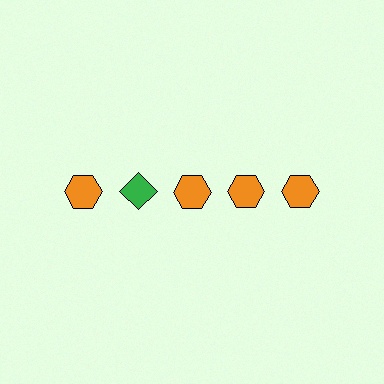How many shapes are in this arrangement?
There are 5 shapes arranged in a grid pattern.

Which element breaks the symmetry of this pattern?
The green diamond in the top row, second from left column breaks the symmetry. All other shapes are orange hexagons.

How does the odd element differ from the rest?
It differs in both color (green instead of orange) and shape (diamond instead of hexagon).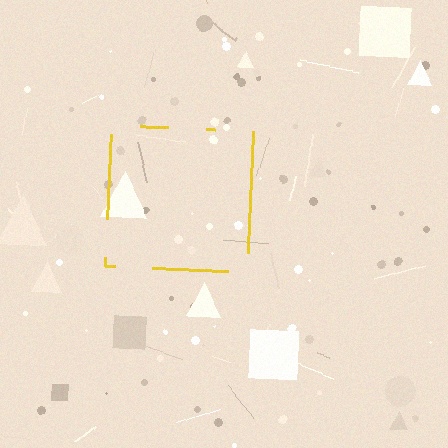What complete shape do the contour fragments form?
The contour fragments form a square.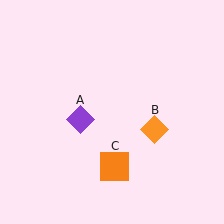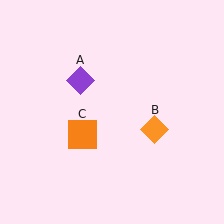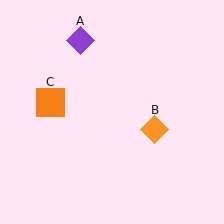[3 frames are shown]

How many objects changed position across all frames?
2 objects changed position: purple diamond (object A), orange square (object C).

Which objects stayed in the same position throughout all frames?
Orange diamond (object B) remained stationary.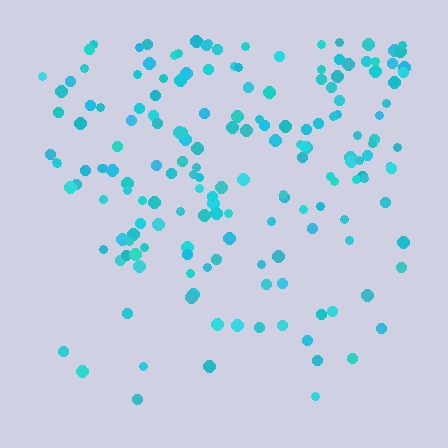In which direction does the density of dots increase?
From bottom to top, with the top side densest.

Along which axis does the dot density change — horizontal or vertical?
Vertical.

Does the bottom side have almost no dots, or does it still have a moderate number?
Still a moderate number, just noticeably fewer than the top.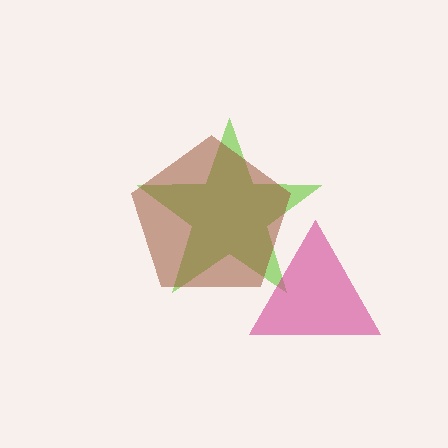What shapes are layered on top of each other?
The layered shapes are: a lime star, a brown pentagon, a magenta triangle.